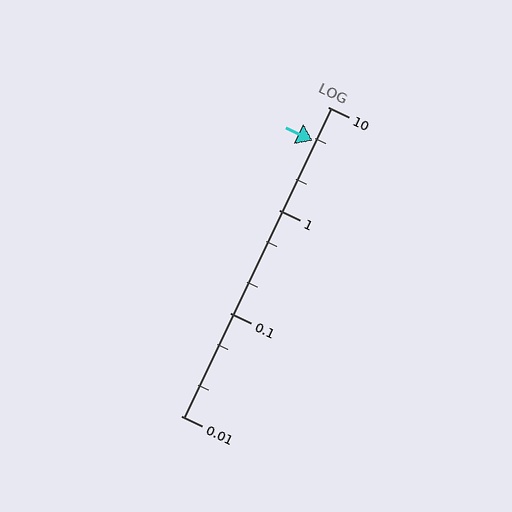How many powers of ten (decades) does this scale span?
The scale spans 3 decades, from 0.01 to 10.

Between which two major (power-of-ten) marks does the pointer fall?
The pointer is between 1 and 10.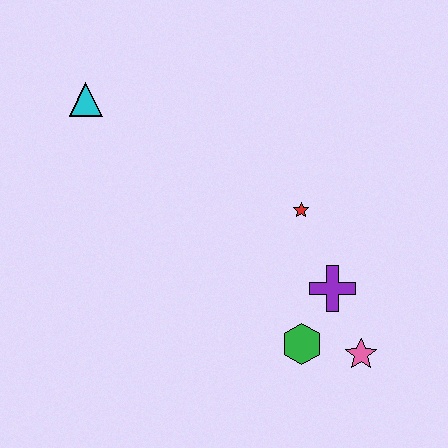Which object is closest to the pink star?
The green hexagon is closest to the pink star.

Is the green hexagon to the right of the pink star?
No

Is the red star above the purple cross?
Yes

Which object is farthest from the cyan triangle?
The pink star is farthest from the cyan triangle.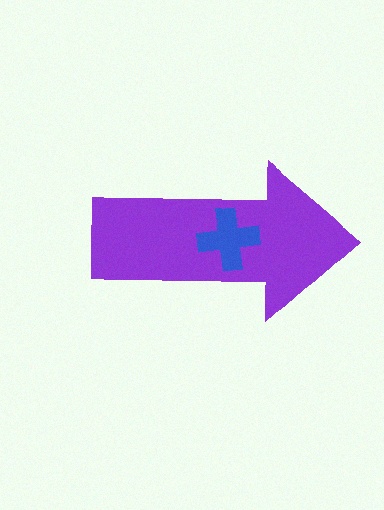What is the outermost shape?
The purple arrow.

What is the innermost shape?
The blue cross.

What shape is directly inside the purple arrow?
The blue cross.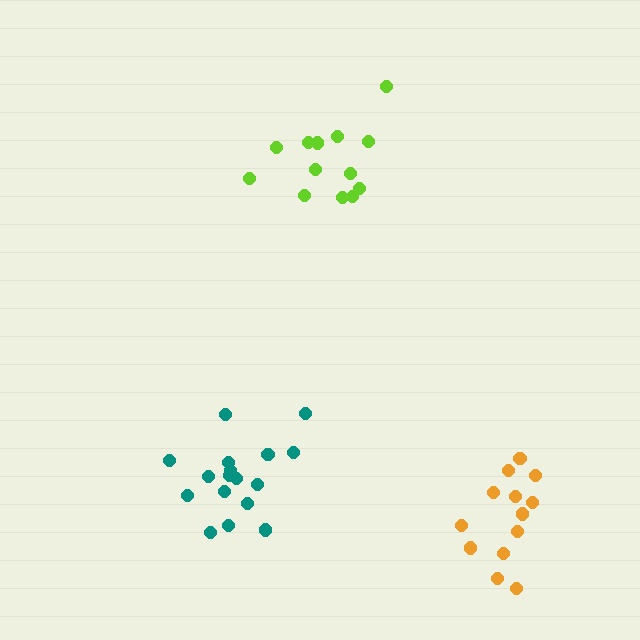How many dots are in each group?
Group 1: 17 dots, Group 2: 13 dots, Group 3: 13 dots (43 total).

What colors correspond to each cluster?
The clusters are colored: teal, orange, lime.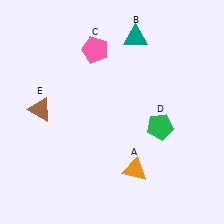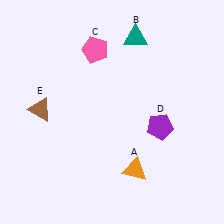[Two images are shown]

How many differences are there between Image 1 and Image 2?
There is 1 difference between the two images.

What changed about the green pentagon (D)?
In Image 1, D is green. In Image 2, it changed to purple.